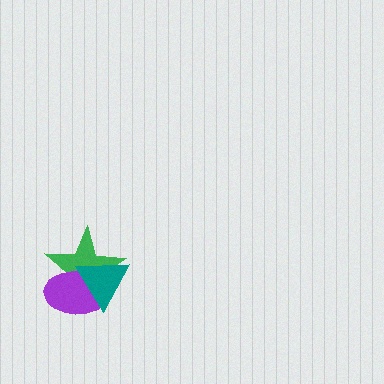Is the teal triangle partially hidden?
No, no other shape covers it.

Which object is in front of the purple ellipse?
The teal triangle is in front of the purple ellipse.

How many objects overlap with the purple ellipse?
2 objects overlap with the purple ellipse.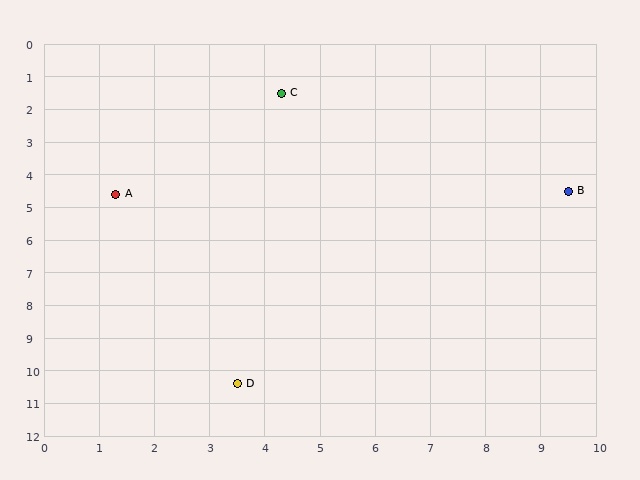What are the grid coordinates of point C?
Point C is at approximately (4.3, 1.5).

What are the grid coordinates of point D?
Point D is at approximately (3.5, 10.4).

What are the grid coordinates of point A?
Point A is at approximately (1.3, 4.6).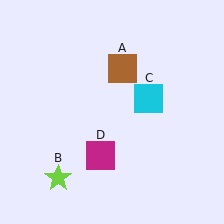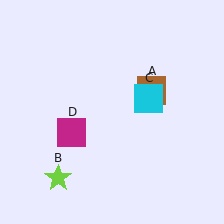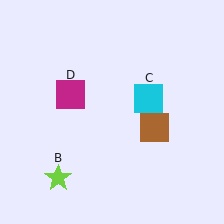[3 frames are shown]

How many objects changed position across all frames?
2 objects changed position: brown square (object A), magenta square (object D).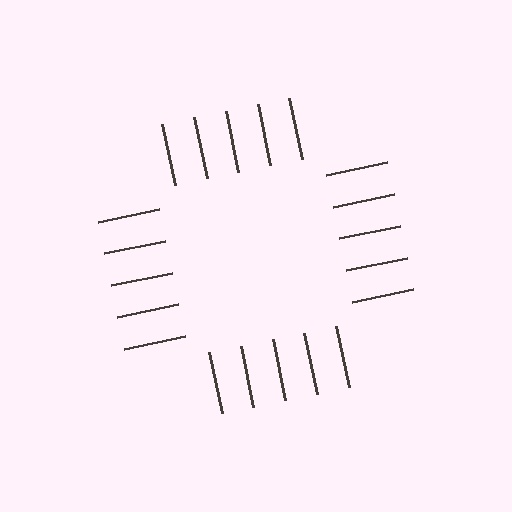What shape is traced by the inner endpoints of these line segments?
An illusory square — the line segments terminate on its edges but no continuous stroke is drawn.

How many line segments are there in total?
20 — 5 along each of the 4 edges.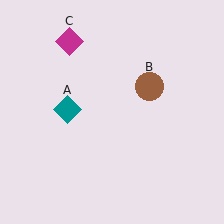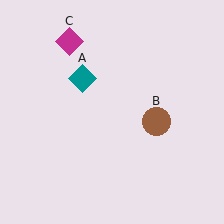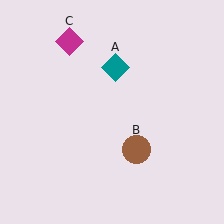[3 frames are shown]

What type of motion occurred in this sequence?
The teal diamond (object A), brown circle (object B) rotated clockwise around the center of the scene.